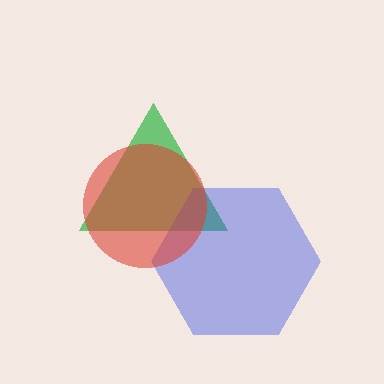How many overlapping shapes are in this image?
There are 3 overlapping shapes in the image.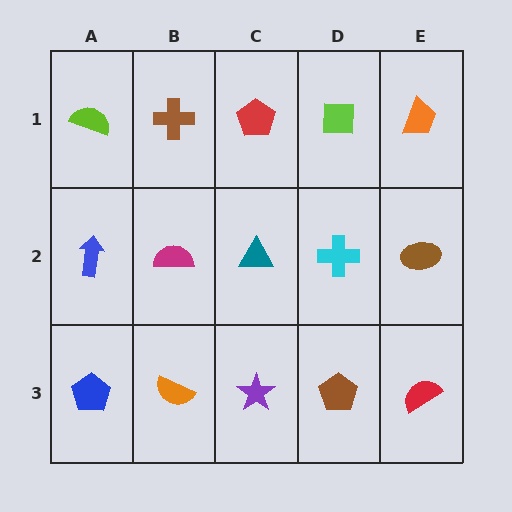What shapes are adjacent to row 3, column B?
A magenta semicircle (row 2, column B), a blue pentagon (row 3, column A), a purple star (row 3, column C).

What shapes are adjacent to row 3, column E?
A brown ellipse (row 2, column E), a brown pentagon (row 3, column D).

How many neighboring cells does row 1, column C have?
3.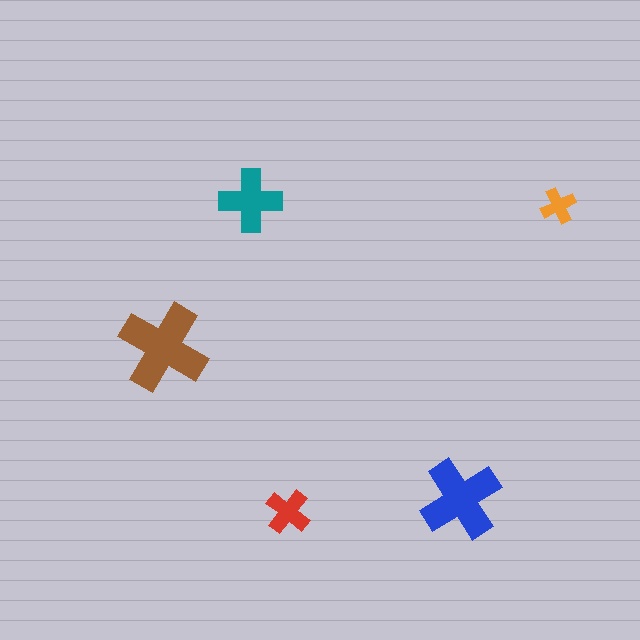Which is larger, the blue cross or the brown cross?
The brown one.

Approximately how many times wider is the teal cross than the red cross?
About 1.5 times wider.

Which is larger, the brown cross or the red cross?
The brown one.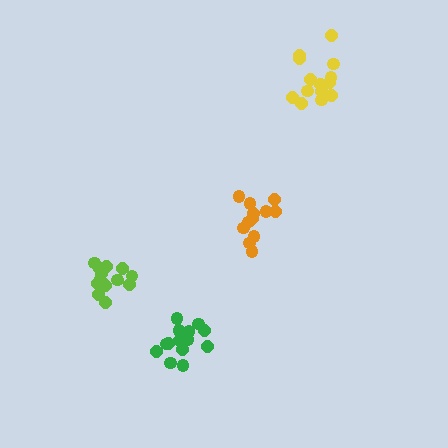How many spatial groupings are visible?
There are 4 spatial groupings.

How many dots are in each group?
Group 1: 14 dots, Group 2: 15 dots, Group 3: 12 dots, Group 4: 14 dots (55 total).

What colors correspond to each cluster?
The clusters are colored: yellow, lime, orange, green.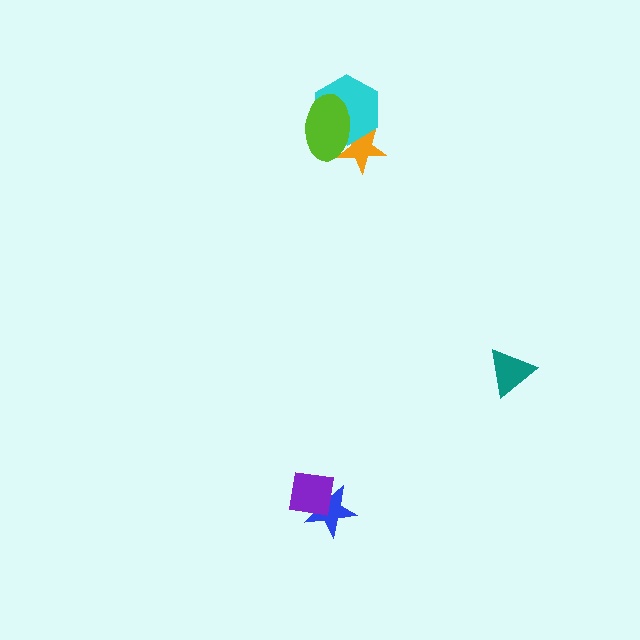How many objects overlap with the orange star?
2 objects overlap with the orange star.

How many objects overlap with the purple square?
1 object overlaps with the purple square.